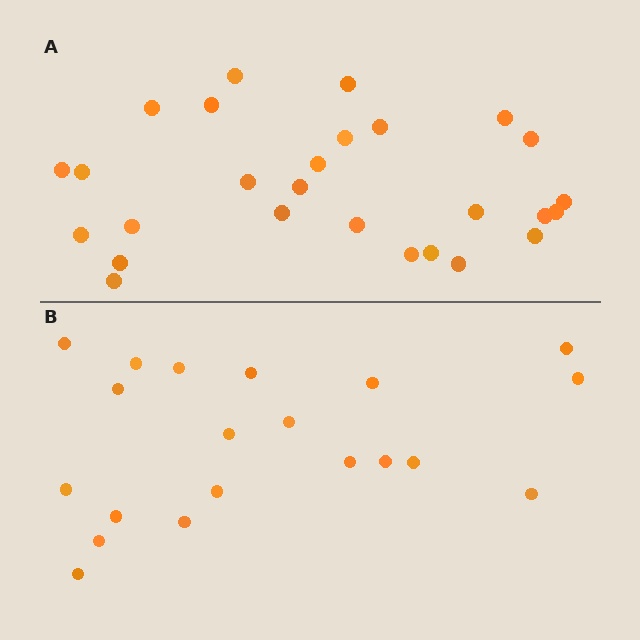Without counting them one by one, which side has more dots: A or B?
Region A (the top region) has more dots.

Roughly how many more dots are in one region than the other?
Region A has roughly 8 or so more dots than region B.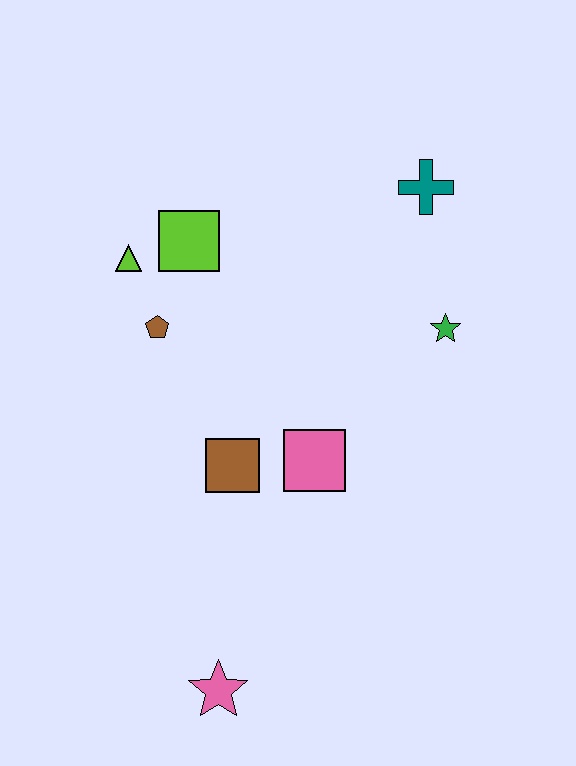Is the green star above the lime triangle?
No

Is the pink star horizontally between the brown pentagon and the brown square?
Yes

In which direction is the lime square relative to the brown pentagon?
The lime square is above the brown pentagon.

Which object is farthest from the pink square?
The teal cross is farthest from the pink square.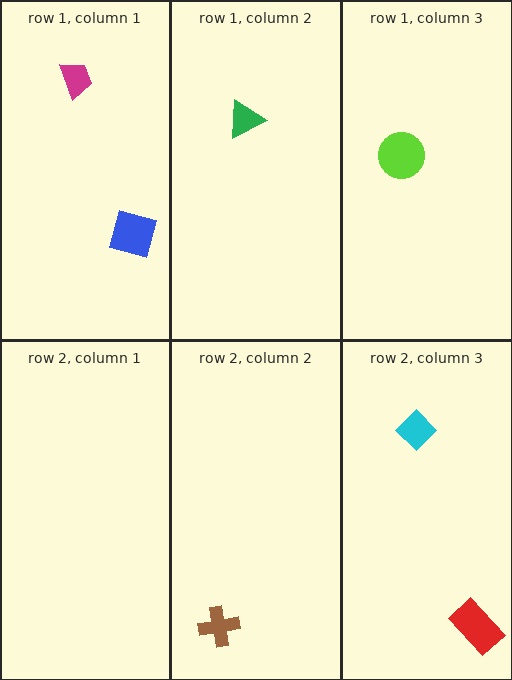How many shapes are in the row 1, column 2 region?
1.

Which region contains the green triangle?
The row 1, column 2 region.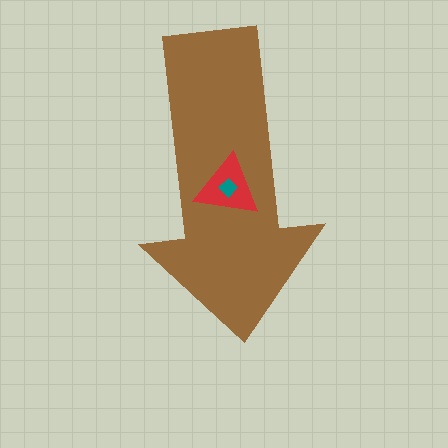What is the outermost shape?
The brown arrow.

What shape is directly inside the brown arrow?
The red triangle.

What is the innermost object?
The teal diamond.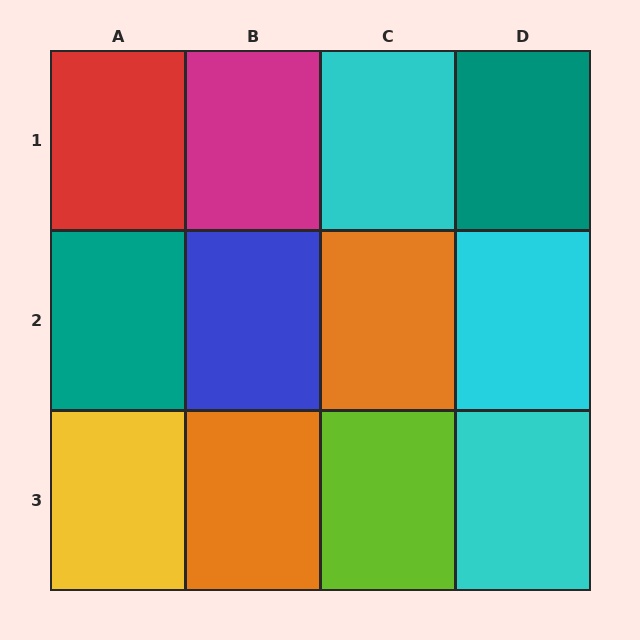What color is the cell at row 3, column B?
Orange.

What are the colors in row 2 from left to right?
Teal, blue, orange, cyan.